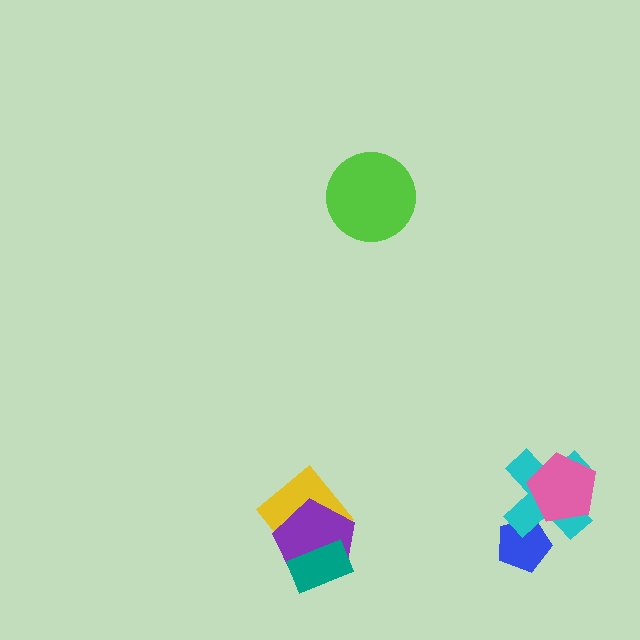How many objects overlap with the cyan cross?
2 objects overlap with the cyan cross.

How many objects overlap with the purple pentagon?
2 objects overlap with the purple pentagon.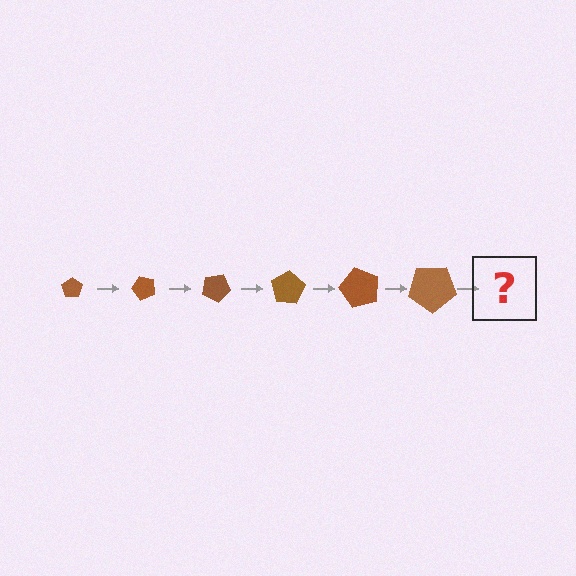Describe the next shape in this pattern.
It should be a pentagon, larger than the previous one and rotated 300 degrees from the start.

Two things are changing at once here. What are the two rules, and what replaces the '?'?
The two rules are that the pentagon grows larger each step and it rotates 50 degrees each step. The '?' should be a pentagon, larger than the previous one and rotated 300 degrees from the start.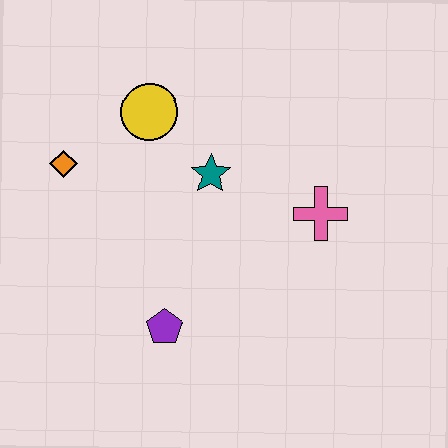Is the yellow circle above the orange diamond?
Yes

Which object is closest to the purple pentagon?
The teal star is closest to the purple pentagon.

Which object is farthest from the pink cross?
The orange diamond is farthest from the pink cross.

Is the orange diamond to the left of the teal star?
Yes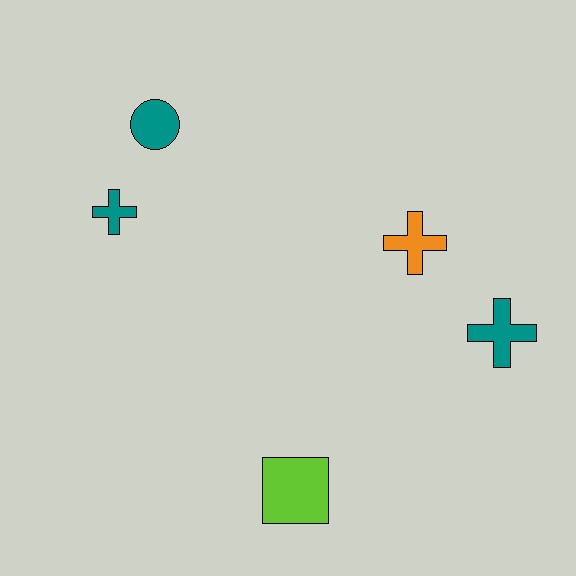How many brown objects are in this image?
There are no brown objects.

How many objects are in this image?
There are 5 objects.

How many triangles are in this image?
There are no triangles.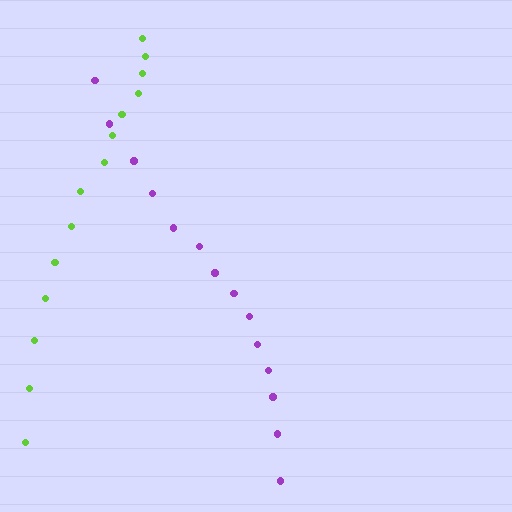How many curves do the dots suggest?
There are 2 distinct paths.